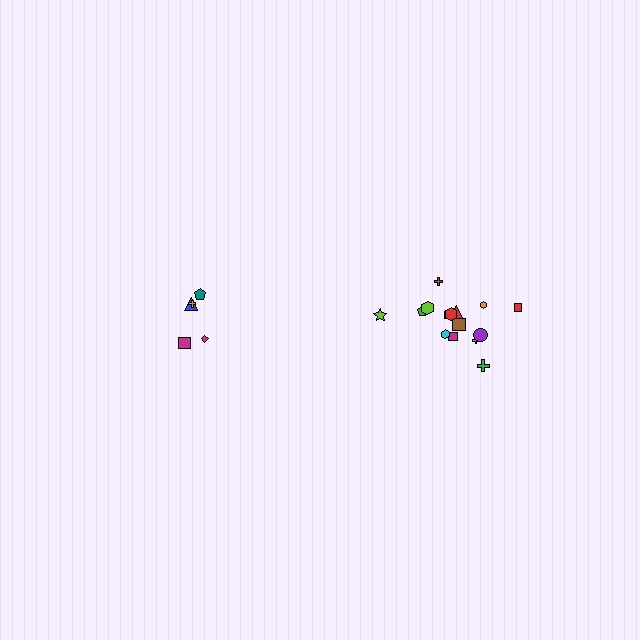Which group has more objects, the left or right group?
The right group.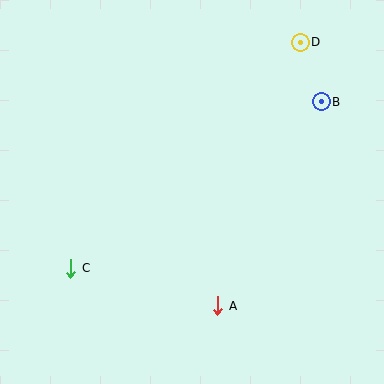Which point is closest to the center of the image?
Point A at (217, 306) is closest to the center.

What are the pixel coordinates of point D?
Point D is at (300, 42).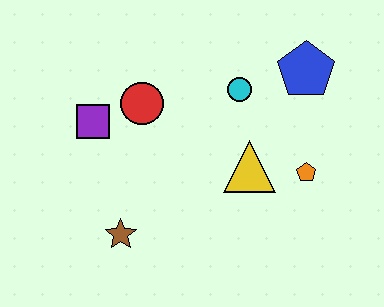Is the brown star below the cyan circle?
Yes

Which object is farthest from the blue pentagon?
The brown star is farthest from the blue pentagon.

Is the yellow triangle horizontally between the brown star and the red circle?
No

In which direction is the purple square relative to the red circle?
The purple square is to the left of the red circle.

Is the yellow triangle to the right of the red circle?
Yes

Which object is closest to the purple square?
The red circle is closest to the purple square.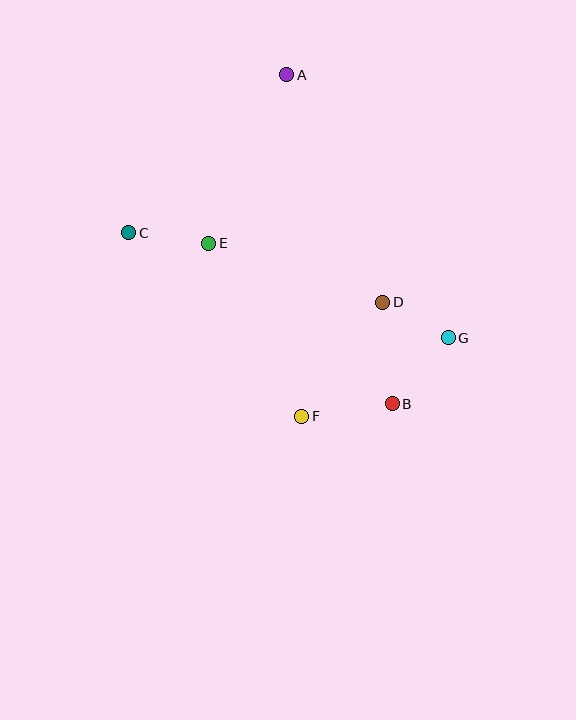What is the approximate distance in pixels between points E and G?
The distance between E and G is approximately 258 pixels.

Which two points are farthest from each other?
Points A and B are farthest from each other.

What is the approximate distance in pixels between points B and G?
The distance between B and G is approximately 87 pixels.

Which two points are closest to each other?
Points D and G are closest to each other.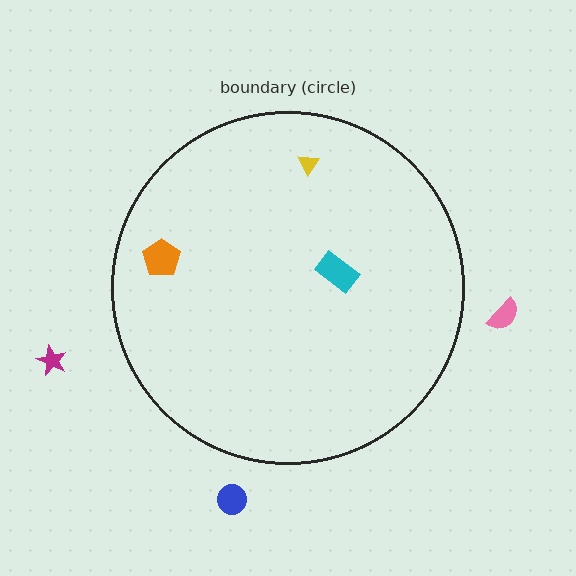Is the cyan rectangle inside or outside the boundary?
Inside.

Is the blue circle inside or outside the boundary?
Outside.